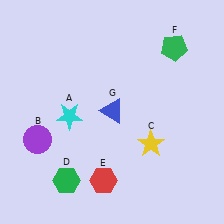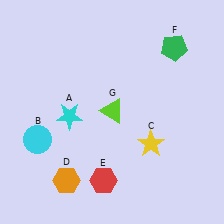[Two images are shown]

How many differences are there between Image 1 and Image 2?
There are 3 differences between the two images.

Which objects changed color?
B changed from purple to cyan. D changed from green to orange. G changed from blue to lime.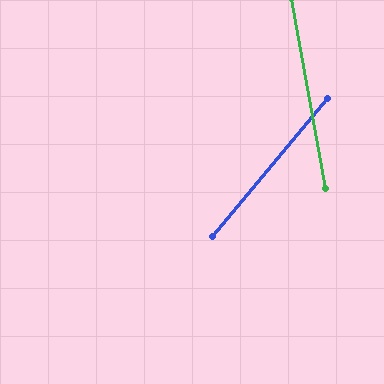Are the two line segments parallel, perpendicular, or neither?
Neither parallel nor perpendicular — they differ by about 50°.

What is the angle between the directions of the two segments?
Approximately 50 degrees.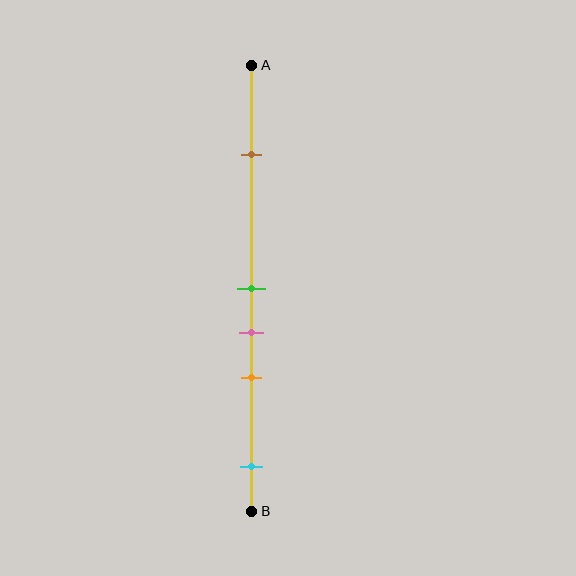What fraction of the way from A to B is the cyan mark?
The cyan mark is approximately 90% (0.9) of the way from A to B.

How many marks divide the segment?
There are 5 marks dividing the segment.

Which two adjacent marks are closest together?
The green and pink marks are the closest adjacent pair.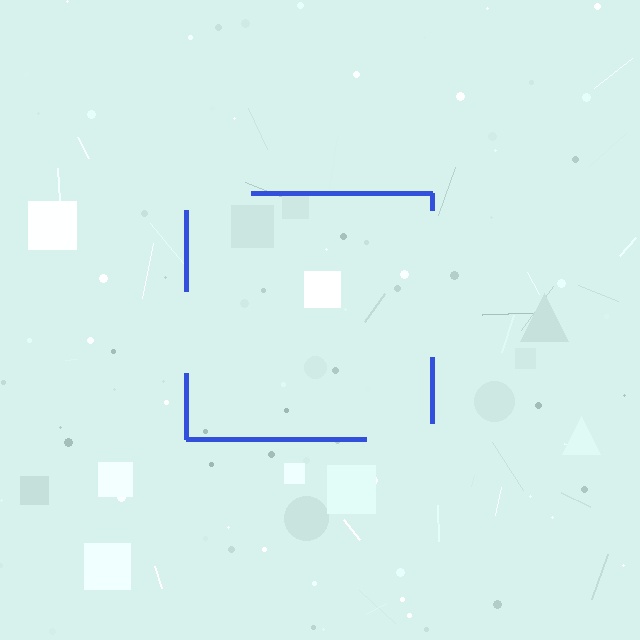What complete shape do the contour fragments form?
The contour fragments form a square.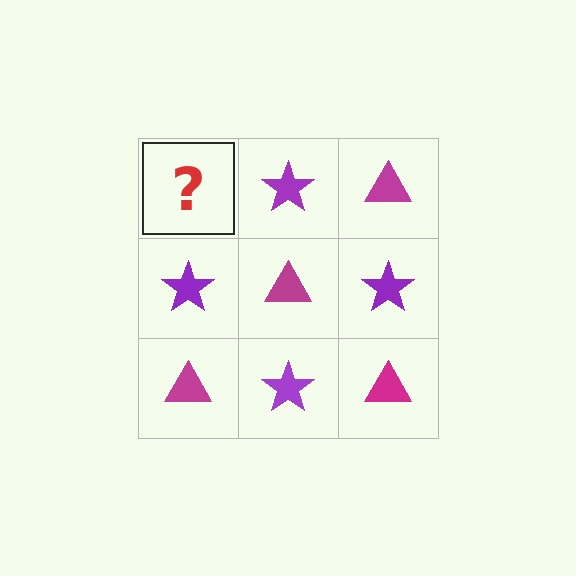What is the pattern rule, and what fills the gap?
The rule is that it alternates magenta triangle and purple star in a checkerboard pattern. The gap should be filled with a magenta triangle.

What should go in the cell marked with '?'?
The missing cell should contain a magenta triangle.